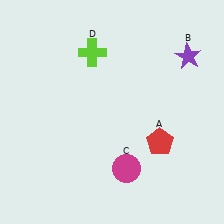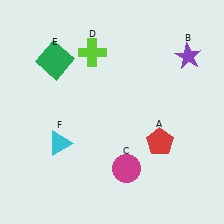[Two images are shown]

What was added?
A green square (E), a cyan triangle (F) were added in Image 2.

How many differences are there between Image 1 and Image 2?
There are 2 differences between the two images.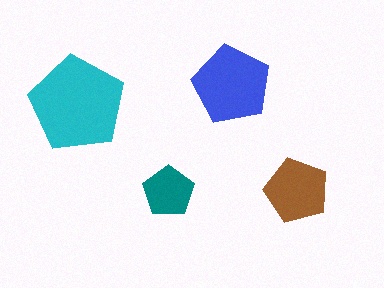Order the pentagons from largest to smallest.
the cyan one, the blue one, the brown one, the teal one.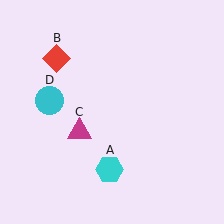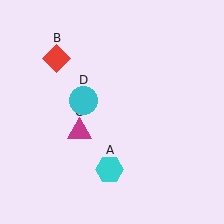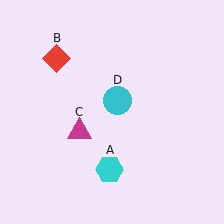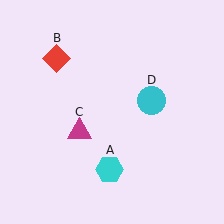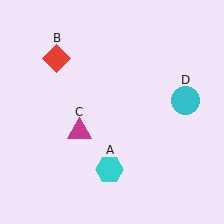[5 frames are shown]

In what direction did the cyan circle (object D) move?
The cyan circle (object D) moved right.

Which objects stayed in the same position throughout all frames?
Cyan hexagon (object A) and red diamond (object B) and magenta triangle (object C) remained stationary.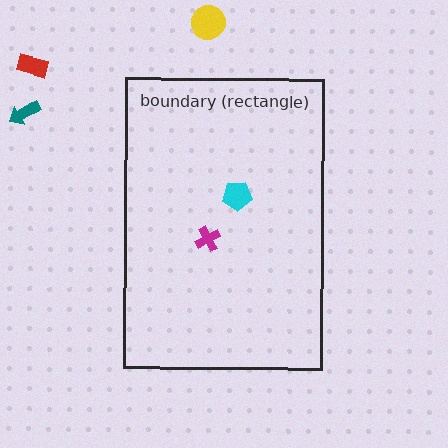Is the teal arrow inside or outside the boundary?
Outside.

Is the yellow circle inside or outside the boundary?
Outside.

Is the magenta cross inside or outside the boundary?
Inside.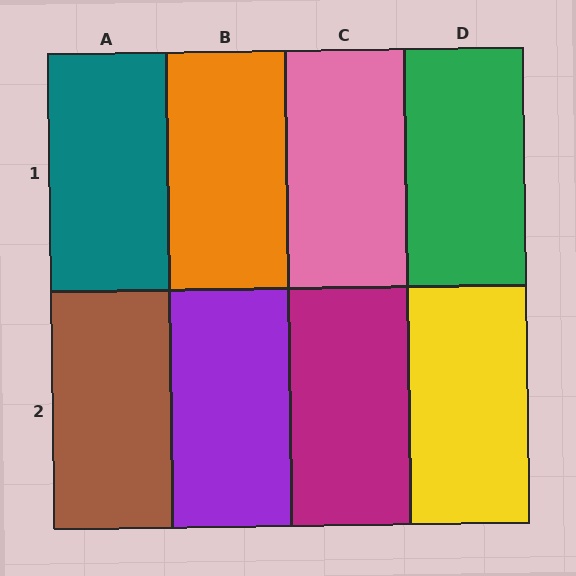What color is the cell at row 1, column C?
Pink.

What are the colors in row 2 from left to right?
Brown, purple, magenta, yellow.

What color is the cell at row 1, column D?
Green.